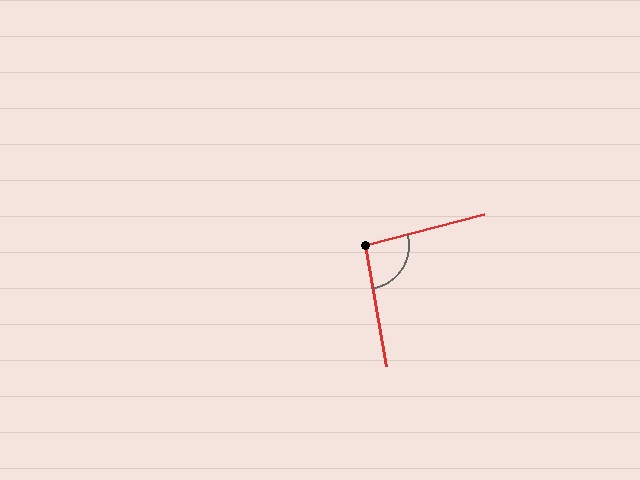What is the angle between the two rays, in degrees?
Approximately 95 degrees.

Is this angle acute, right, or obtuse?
It is obtuse.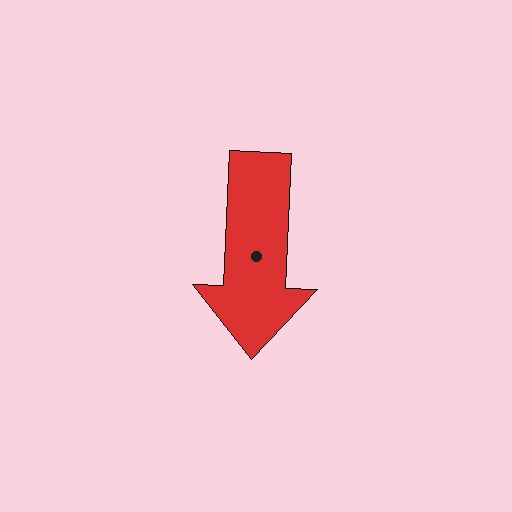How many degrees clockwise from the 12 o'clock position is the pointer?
Approximately 182 degrees.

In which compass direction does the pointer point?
South.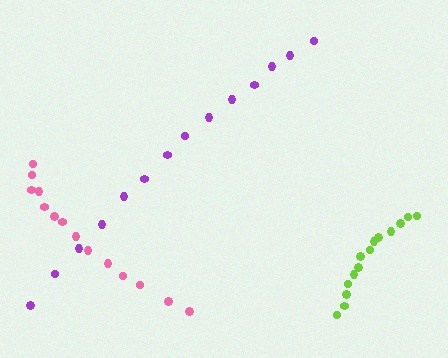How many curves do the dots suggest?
There are 3 distinct paths.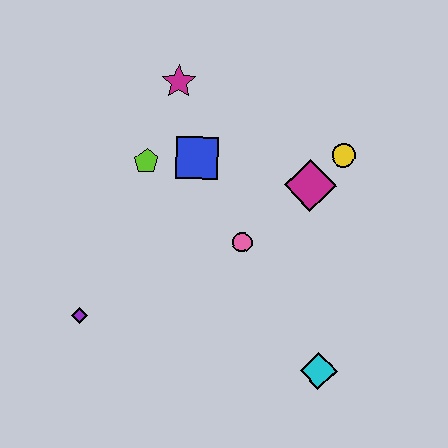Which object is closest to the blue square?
The lime pentagon is closest to the blue square.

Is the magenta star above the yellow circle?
Yes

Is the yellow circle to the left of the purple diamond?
No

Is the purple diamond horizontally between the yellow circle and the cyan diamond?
No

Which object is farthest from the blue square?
The cyan diamond is farthest from the blue square.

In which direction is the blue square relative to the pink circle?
The blue square is above the pink circle.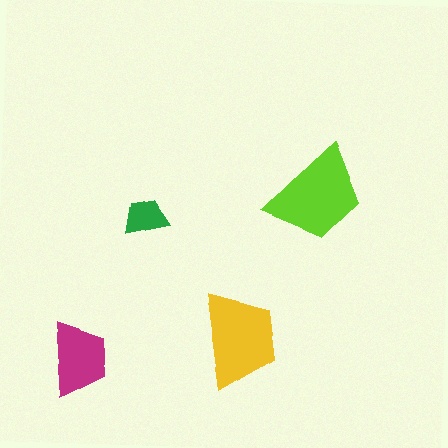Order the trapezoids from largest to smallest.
the lime one, the yellow one, the magenta one, the green one.